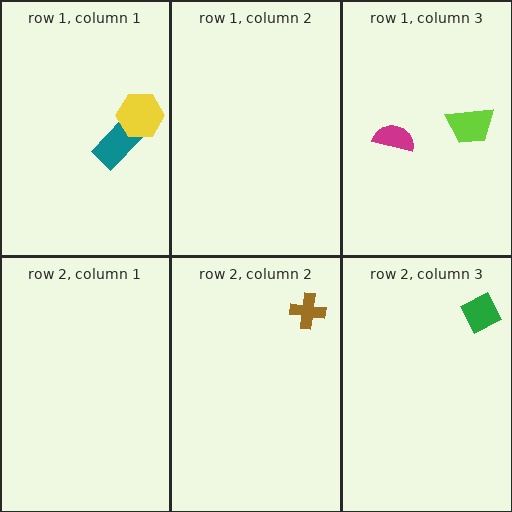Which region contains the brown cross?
The row 2, column 2 region.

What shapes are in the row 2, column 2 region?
The brown cross.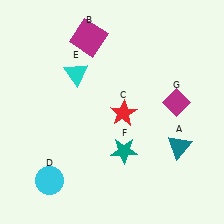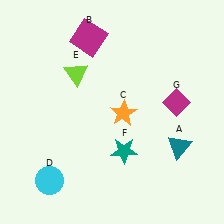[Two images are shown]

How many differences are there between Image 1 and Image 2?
There are 2 differences between the two images.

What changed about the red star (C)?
In Image 1, C is red. In Image 2, it changed to orange.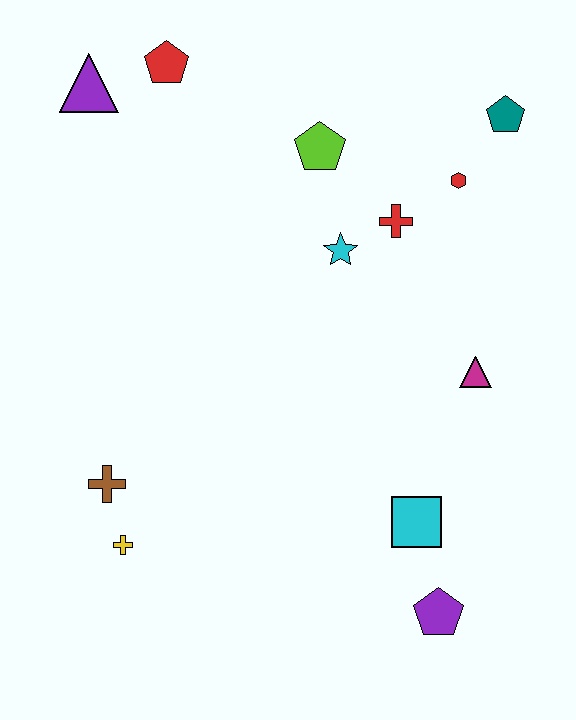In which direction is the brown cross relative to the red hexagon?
The brown cross is to the left of the red hexagon.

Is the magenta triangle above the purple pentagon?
Yes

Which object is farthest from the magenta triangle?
The purple triangle is farthest from the magenta triangle.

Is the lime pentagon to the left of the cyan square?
Yes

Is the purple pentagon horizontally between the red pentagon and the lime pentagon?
No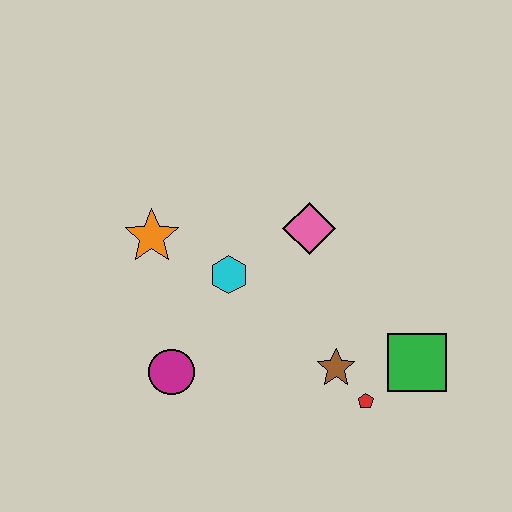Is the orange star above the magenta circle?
Yes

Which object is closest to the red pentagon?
The brown star is closest to the red pentagon.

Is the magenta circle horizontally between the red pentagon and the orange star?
Yes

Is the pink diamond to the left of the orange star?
No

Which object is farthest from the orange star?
The green square is farthest from the orange star.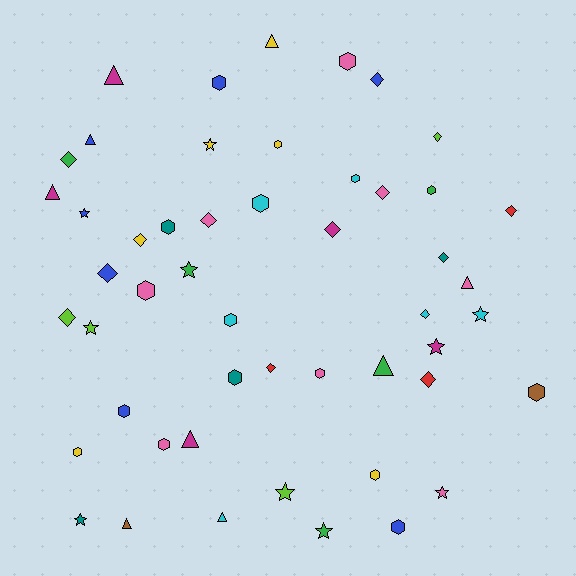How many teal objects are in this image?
There are 4 teal objects.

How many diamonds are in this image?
There are 14 diamonds.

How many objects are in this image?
There are 50 objects.